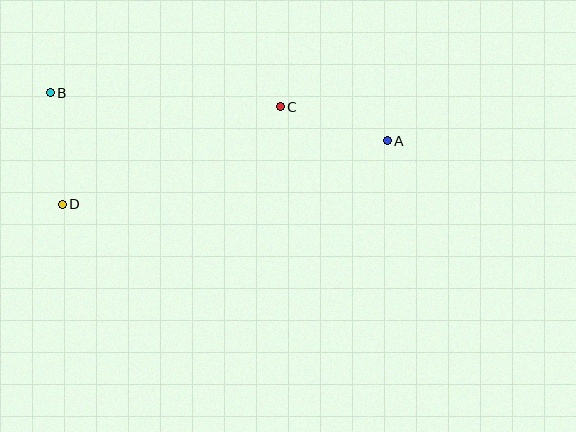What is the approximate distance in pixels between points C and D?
The distance between C and D is approximately 239 pixels.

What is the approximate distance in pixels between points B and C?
The distance between B and C is approximately 231 pixels.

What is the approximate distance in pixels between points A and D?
The distance between A and D is approximately 331 pixels.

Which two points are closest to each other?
Points A and C are closest to each other.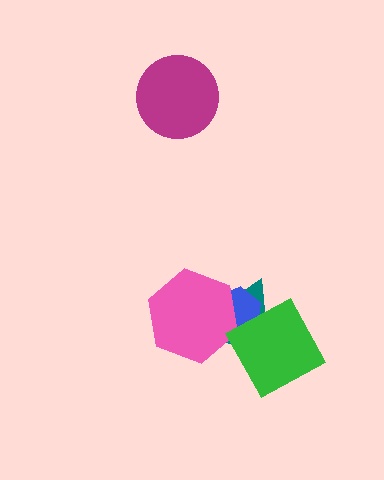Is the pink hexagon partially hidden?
No, no other shape covers it.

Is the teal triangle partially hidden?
Yes, it is partially covered by another shape.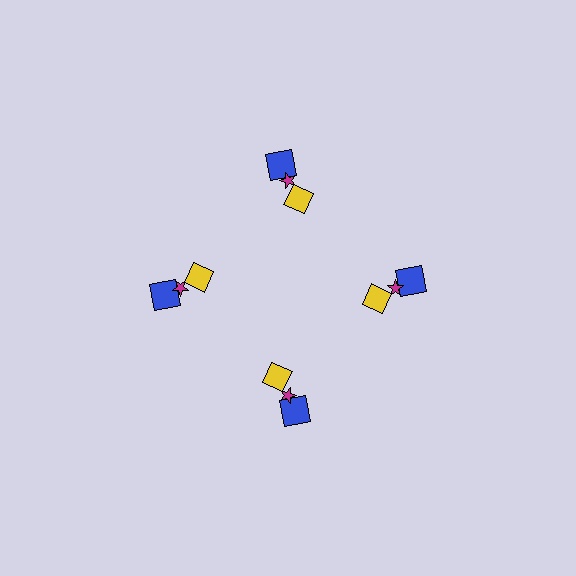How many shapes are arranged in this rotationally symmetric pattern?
There are 12 shapes, arranged in 4 groups of 3.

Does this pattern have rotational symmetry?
Yes, this pattern has 4-fold rotational symmetry. It looks the same after rotating 90 degrees around the center.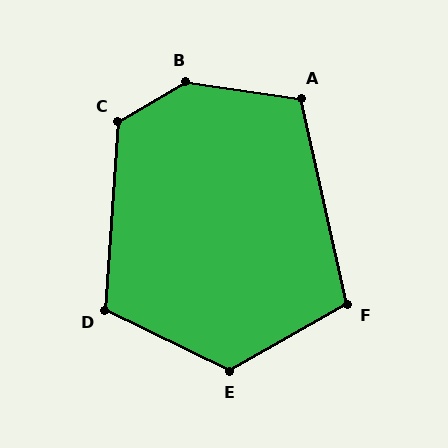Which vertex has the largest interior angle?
B, at approximately 141 degrees.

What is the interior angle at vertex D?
Approximately 112 degrees (obtuse).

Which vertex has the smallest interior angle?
F, at approximately 107 degrees.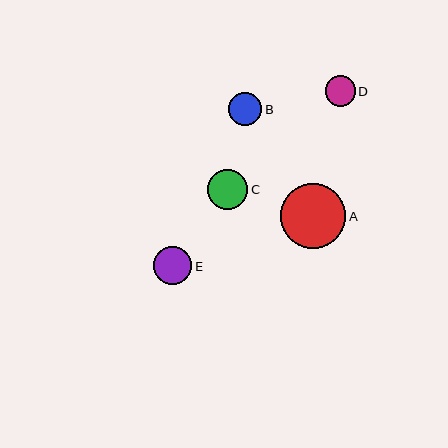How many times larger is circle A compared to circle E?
Circle A is approximately 1.7 times the size of circle E.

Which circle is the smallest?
Circle D is the smallest with a size of approximately 30 pixels.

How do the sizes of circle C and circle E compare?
Circle C and circle E are approximately the same size.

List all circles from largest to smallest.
From largest to smallest: A, C, E, B, D.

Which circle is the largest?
Circle A is the largest with a size of approximately 65 pixels.